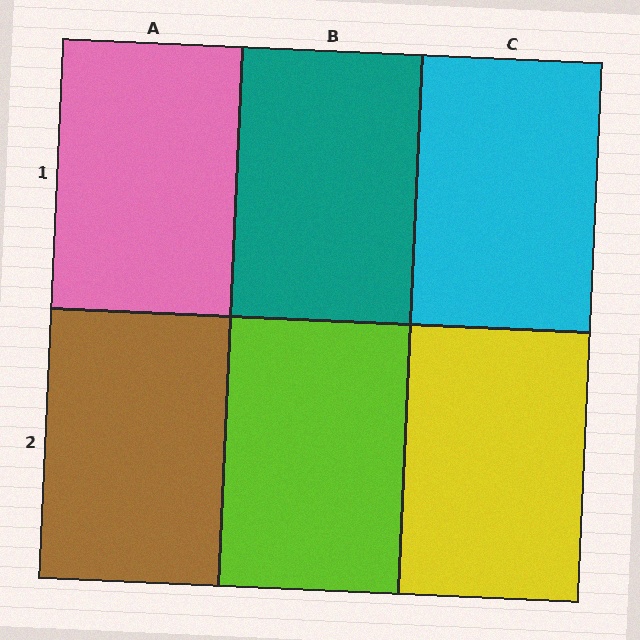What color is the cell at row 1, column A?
Pink.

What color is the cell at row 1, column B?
Teal.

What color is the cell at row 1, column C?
Cyan.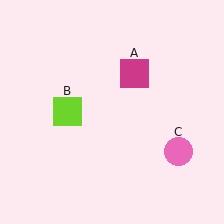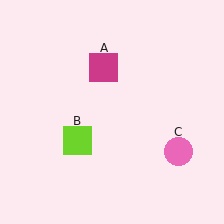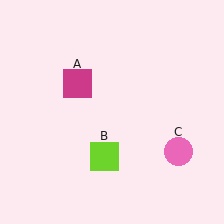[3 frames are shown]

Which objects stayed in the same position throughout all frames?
Pink circle (object C) remained stationary.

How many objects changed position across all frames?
2 objects changed position: magenta square (object A), lime square (object B).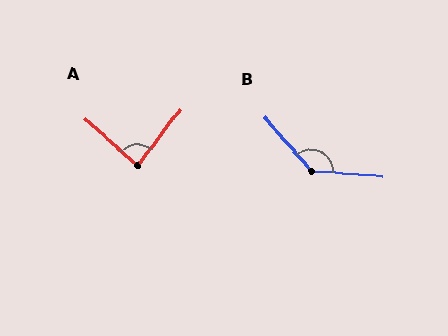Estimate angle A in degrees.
Approximately 86 degrees.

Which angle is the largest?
B, at approximately 135 degrees.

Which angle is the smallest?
A, at approximately 86 degrees.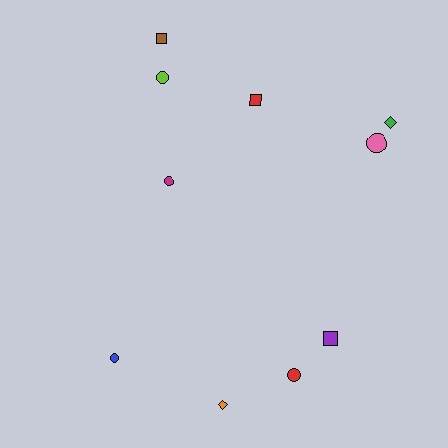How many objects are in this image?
There are 10 objects.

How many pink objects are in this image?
There is 1 pink object.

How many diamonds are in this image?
There are 2 diamonds.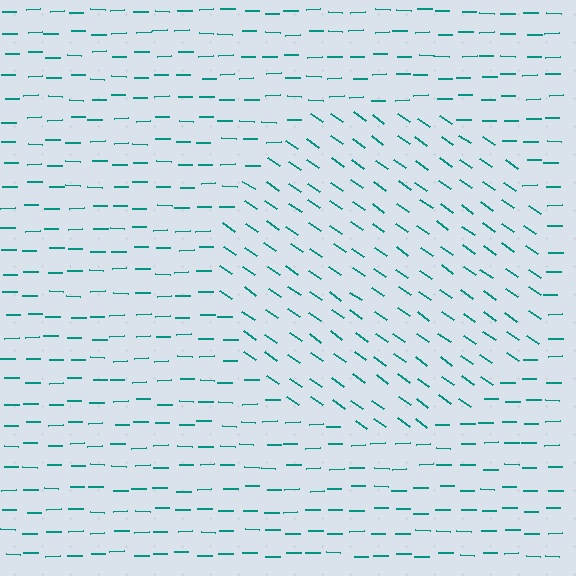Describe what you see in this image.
The image is filled with small teal line segments. A circle region in the image has lines oriented differently from the surrounding lines, creating a visible texture boundary.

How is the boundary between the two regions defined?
The boundary is defined purely by a change in line orientation (approximately 36 degrees difference). All lines are the same color and thickness.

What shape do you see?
I see a circle.